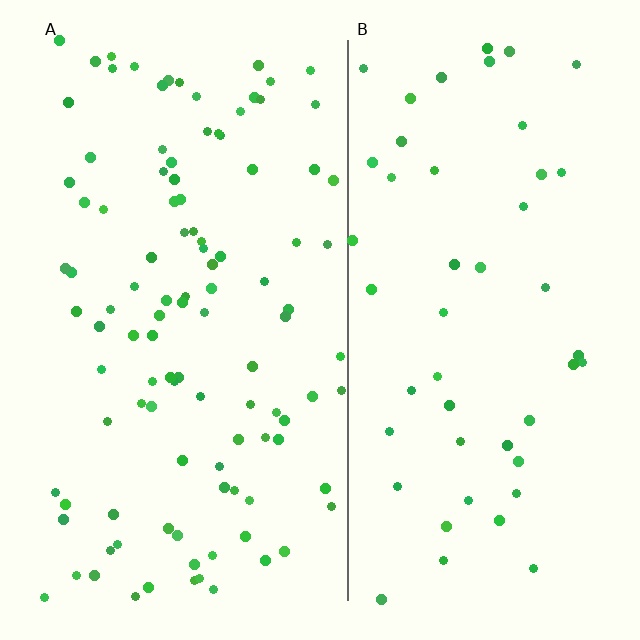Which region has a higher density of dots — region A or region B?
A (the left).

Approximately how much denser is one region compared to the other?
Approximately 2.2× — region A over region B.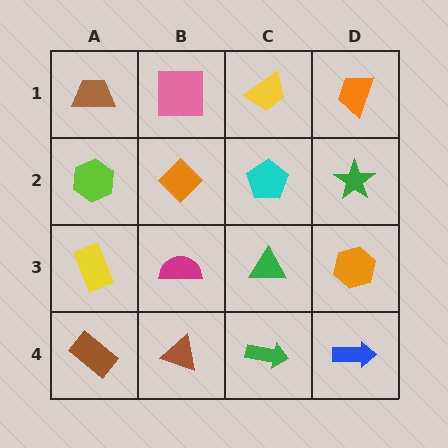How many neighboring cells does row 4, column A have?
2.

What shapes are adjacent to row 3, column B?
An orange diamond (row 2, column B), a brown triangle (row 4, column B), a yellow rectangle (row 3, column A), a green triangle (row 3, column C).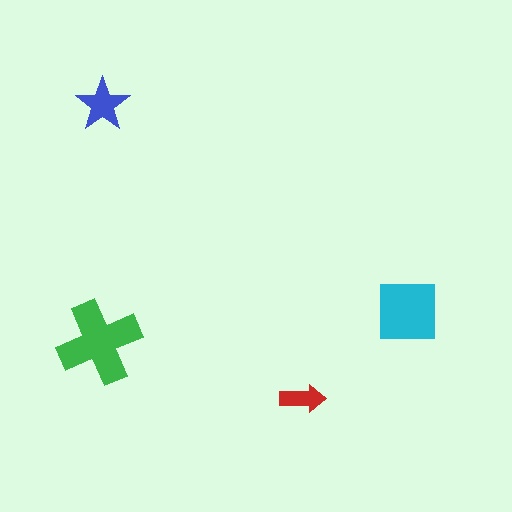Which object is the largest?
The green cross.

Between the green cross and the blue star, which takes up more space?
The green cross.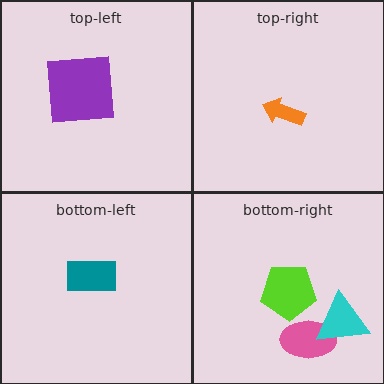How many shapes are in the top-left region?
1.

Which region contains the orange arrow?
The top-right region.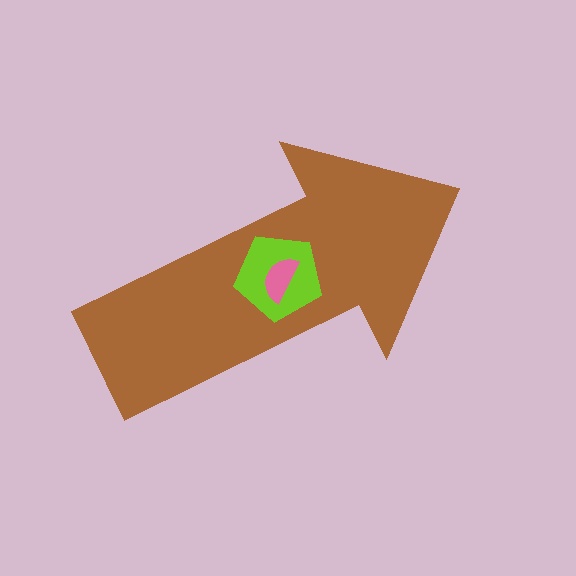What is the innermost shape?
The pink semicircle.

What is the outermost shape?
The brown arrow.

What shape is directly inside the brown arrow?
The lime pentagon.